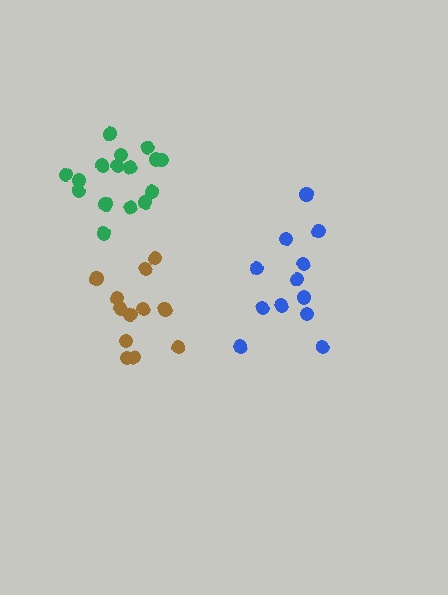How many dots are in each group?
Group 1: 12 dots, Group 2: 16 dots, Group 3: 12 dots (40 total).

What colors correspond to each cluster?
The clusters are colored: blue, green, brown.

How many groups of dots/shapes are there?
There are 3 groups.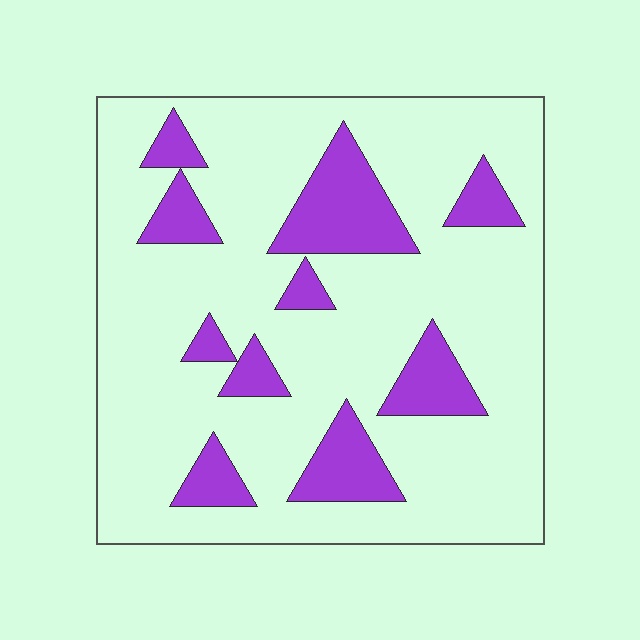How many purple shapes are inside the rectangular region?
10.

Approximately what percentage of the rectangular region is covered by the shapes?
Approximately 20%.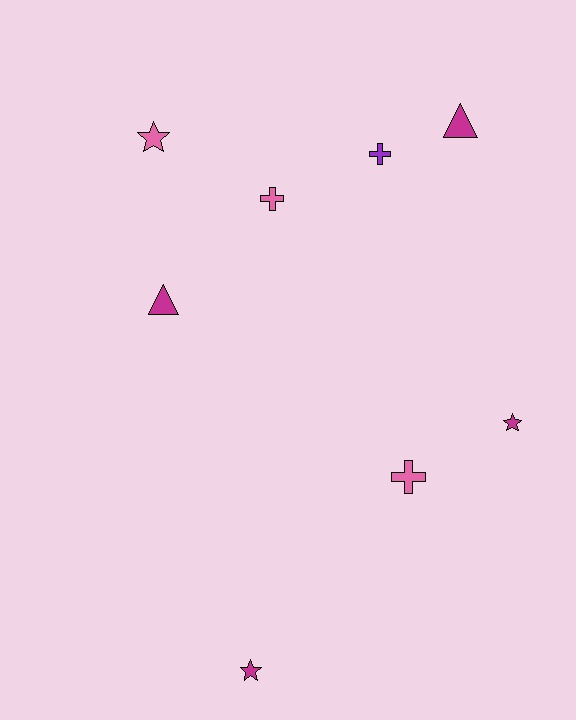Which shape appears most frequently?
Cross, with 3 objects.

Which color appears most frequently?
Magenta, with 4 objects.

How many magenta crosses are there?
There are no magenta crosses.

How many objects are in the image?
There are 8 objects.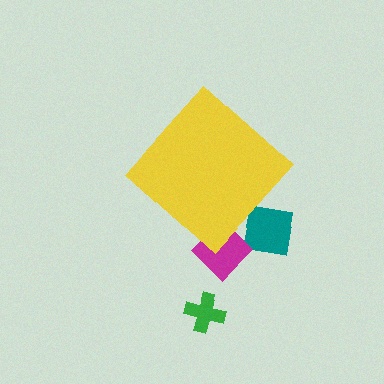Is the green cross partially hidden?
No, the green cross is fully visible.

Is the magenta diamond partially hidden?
Yes, the magenta diamond is partially hidden behind the yellow diamond.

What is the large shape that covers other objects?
A yellow diamond.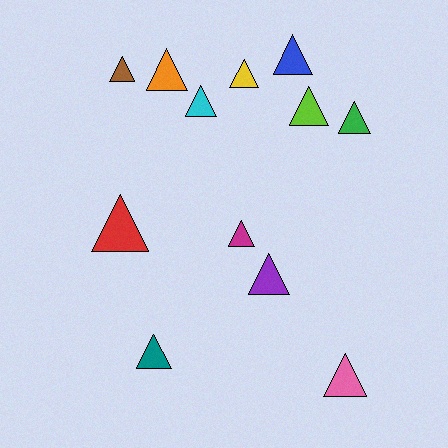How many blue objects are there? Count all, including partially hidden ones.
There is 1 blue object.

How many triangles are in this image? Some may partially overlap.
There are 12 triangles.